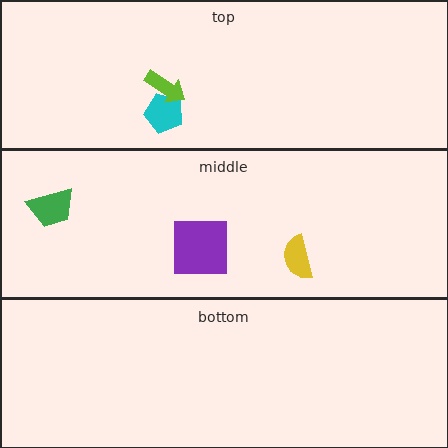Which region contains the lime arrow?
The top region.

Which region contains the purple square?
The middle region.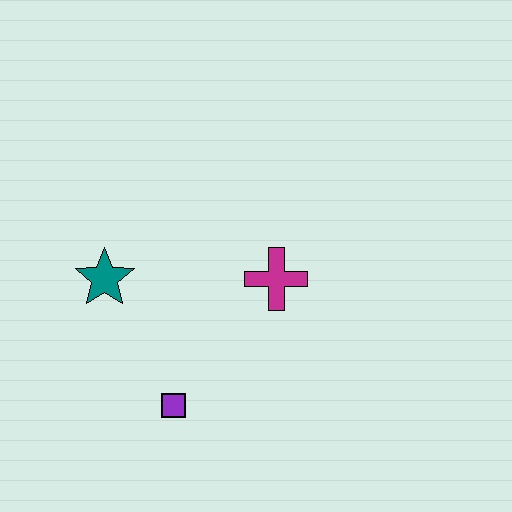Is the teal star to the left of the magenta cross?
Yes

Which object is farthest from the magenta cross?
The teal star is farthest from the magenta cross.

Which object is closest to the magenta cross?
The purple square is closest to the magenta cross.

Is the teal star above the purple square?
Yes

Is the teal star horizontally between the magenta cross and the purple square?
No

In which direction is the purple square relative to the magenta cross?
The purple square is below the magenta cross.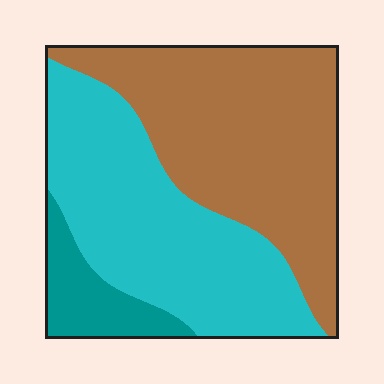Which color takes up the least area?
Teal, at roughly 10%.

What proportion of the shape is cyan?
Cyan takes up about two fifths (2/5) of the shape.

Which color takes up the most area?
Brown, at roughly 45%.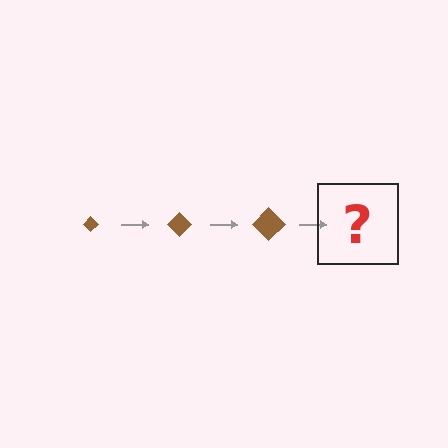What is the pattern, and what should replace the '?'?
The pattern is that the diamond gets progressively larger each step. The '?' should be a brown diamond, larger than the previous one.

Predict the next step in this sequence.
The next step is a brown diamond, larger than the previous one.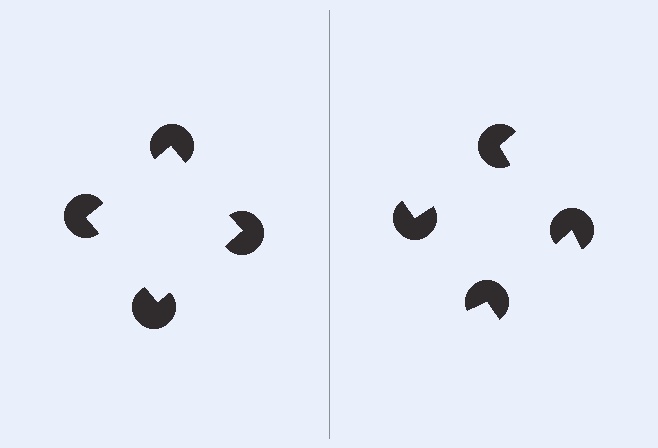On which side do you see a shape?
An illusory square appears on the left side. On the right side the wedge cuts are rotated, so no coherent shape forms.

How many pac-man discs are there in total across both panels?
8 — 4 on each side.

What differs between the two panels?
The pac-man discs are positioned identically on both sides; only the wedge orientations differ. On the left they align to a square; on the right they are misaligned.